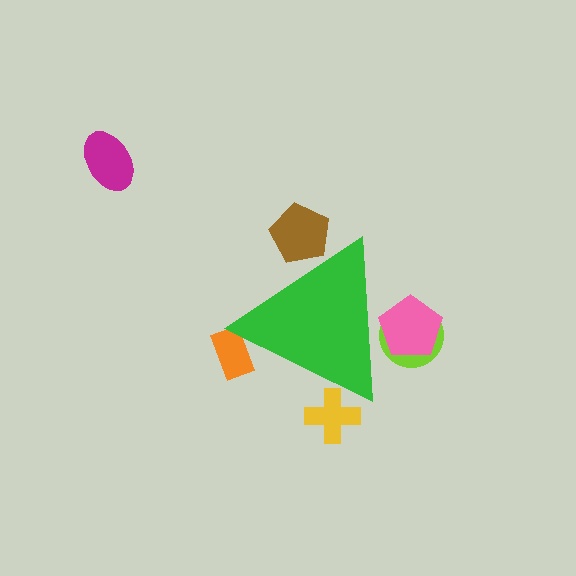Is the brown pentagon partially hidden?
Yes, the brown pentagon is partially hidden behind the green triangle.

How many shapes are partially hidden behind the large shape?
5 shapes are partially hidden.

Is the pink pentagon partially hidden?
Yes, the pink pentagon is partially hidden behind the green triangle.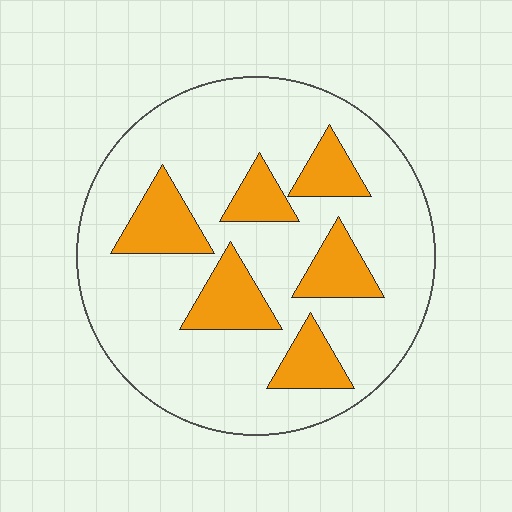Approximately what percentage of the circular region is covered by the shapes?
Approximately 20%.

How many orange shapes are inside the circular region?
6.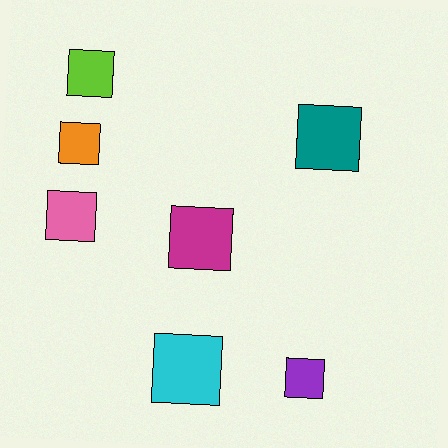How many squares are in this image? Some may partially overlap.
There are 7 squares.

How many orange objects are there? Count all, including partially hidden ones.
There is 1 orange object.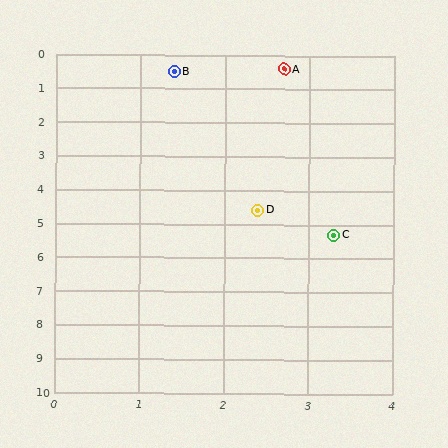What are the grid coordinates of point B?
Point B is at approximately (1.4, 0.5).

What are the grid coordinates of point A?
Point A is at approximately (2.7, 0.4).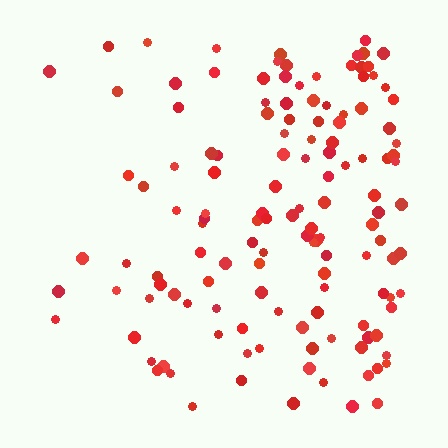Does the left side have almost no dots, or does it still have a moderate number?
Still a moderate number, just noticeably fewer than the right.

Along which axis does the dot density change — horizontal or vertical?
Horizontal.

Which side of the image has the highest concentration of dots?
The right.